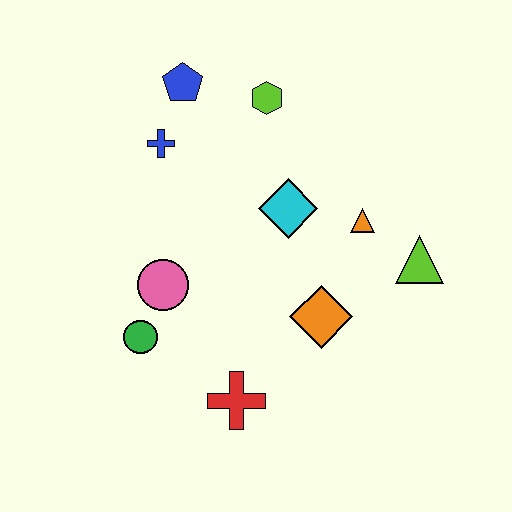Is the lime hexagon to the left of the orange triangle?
Yes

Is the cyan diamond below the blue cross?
Yes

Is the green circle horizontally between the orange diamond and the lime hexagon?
No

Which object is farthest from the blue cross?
The lime triangle is farthest from the blue cross.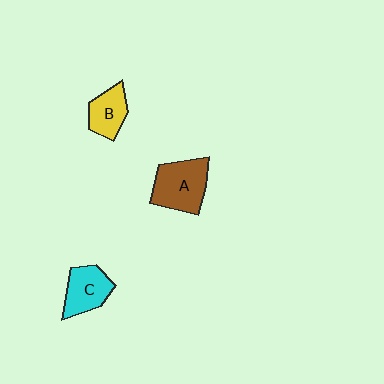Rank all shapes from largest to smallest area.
From largest to smallest: A (brown), C (cyan), B (yellow).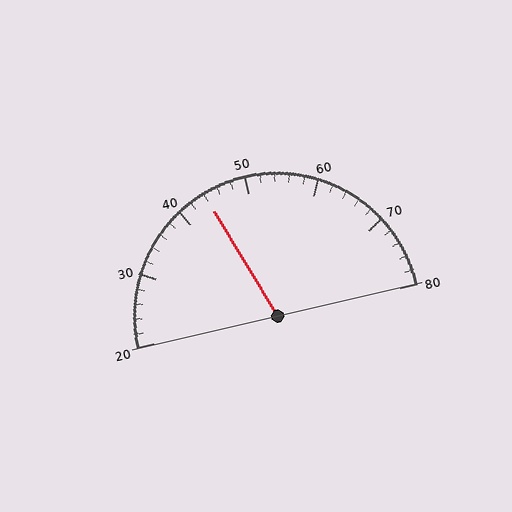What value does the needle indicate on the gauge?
The needle indicates approximately 44.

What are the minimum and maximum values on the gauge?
The gauge ranges from 20 to 80.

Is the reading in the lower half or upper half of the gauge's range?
The reading is in the lower half of the range (20 to 80).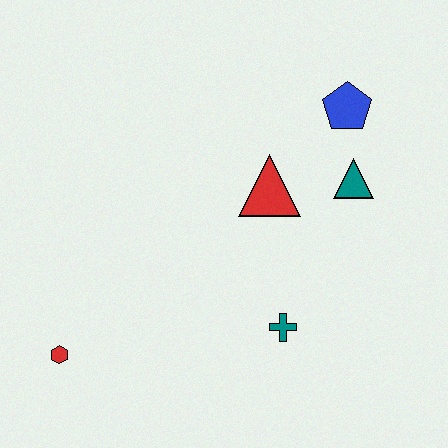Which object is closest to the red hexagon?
The teal cross is closest to the red hexagon.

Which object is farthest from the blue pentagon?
The red hexagon is farthest from the blue pentagon.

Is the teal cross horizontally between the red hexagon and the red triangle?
No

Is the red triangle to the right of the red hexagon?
Yes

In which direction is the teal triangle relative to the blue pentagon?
The teal triangle is below the blue pentagon.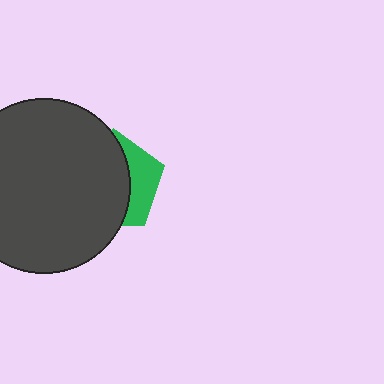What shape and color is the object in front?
The object in front is a dark gray circle.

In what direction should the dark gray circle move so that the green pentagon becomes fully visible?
The dark gray circle should move left. That is the shortest direction to clear the overlap and leave the green pentagon fully visible.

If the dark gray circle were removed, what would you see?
You would see the complete green pentagon.